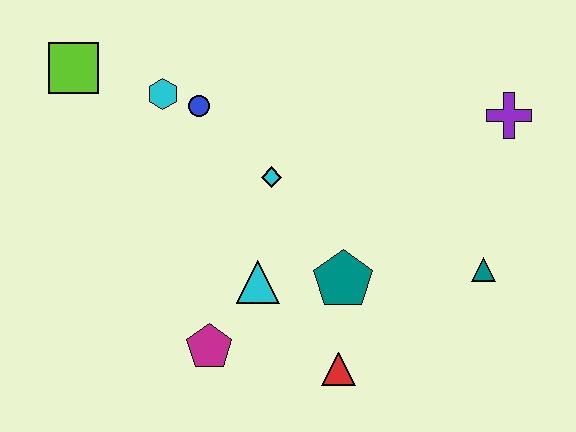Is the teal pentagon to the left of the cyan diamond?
No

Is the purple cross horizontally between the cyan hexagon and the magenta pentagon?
No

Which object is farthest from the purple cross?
The lime square is farthest from the purple cross.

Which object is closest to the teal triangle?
The teal pentagon is closest to the teal triangle.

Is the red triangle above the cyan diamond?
No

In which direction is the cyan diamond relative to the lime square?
The cyan diamond is to the right of the lime square.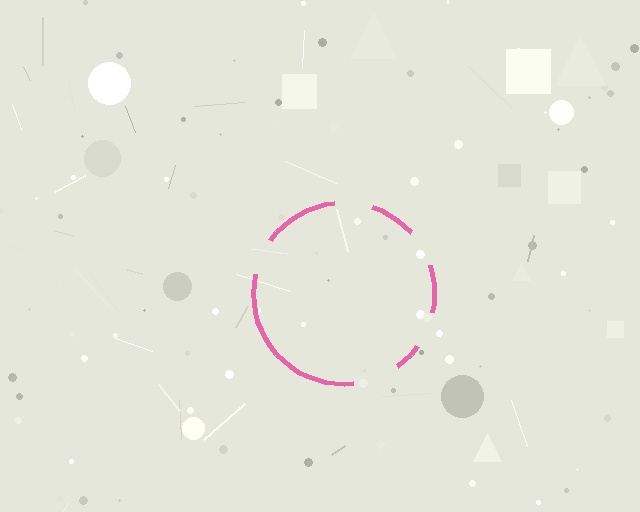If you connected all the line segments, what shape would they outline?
They would outline a circle.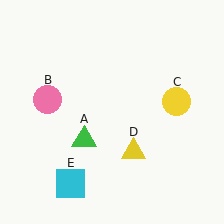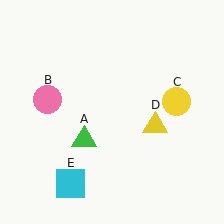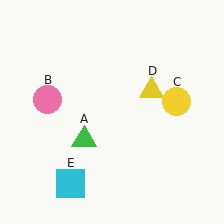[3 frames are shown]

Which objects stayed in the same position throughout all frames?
Green triangle (object A) and pink circle (object B) and yellow circle (object C) and cyan square (object E) remained stationary.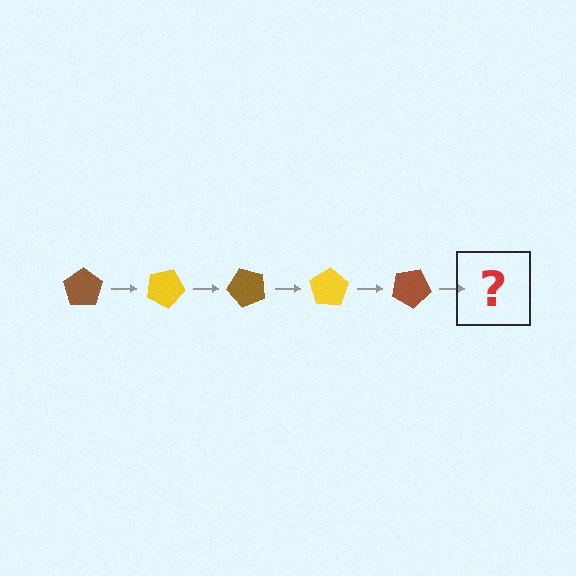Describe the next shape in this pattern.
It should be a yellow pentagon, rotated 125 degrees from the start.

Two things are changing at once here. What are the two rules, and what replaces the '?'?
The two rules are that it rotates 25 degrees each step and the color cycles through brown and yellow. The '?' should be a yellow pentagon, rotated 125 degrees from the start.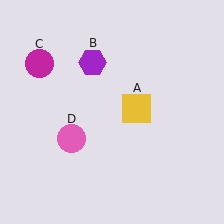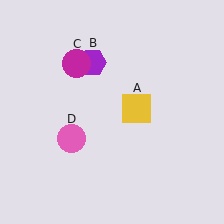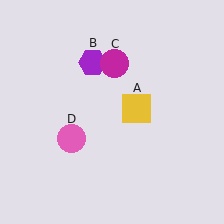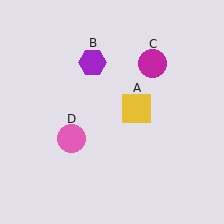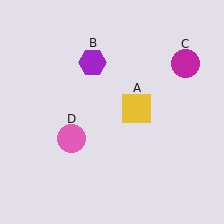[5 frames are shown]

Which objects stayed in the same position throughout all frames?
Yellow square (object A) and purple hexagon (object B) and pink circle (object D) remained stationary.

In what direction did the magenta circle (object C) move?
The magenta circle (object C) moved right.